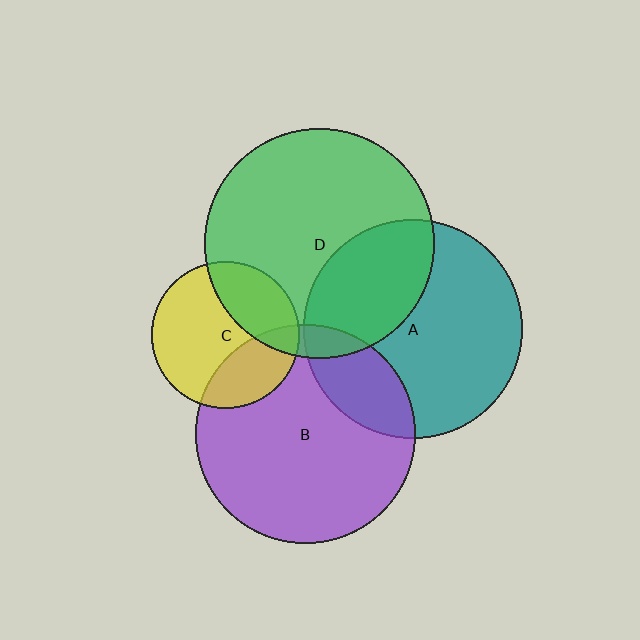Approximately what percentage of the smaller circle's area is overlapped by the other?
Approximately 5%.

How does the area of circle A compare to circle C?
Approximately 2.2 times.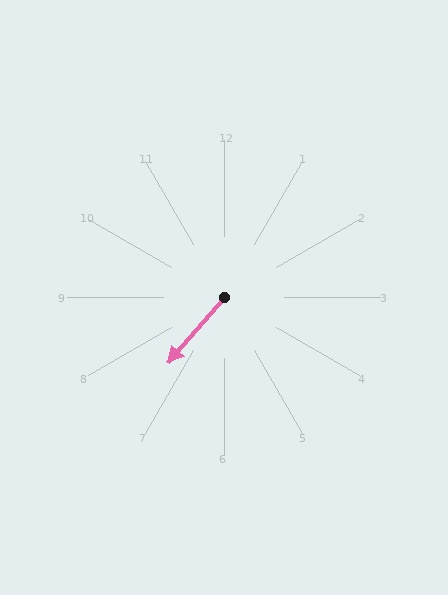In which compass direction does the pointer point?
Southwest.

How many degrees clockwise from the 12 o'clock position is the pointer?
Approximately 221 degrees.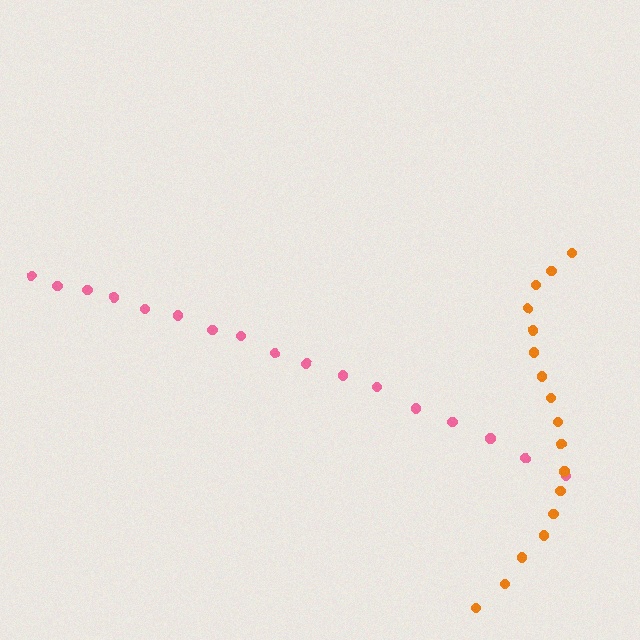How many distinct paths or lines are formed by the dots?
There are 2 distinct paths.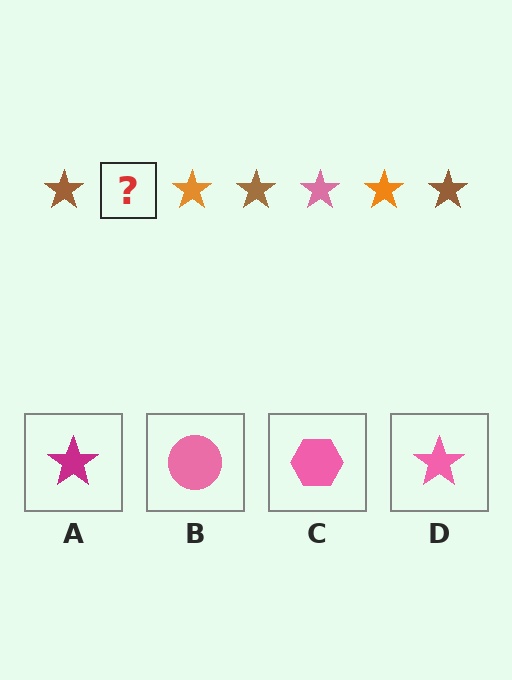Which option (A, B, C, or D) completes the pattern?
D.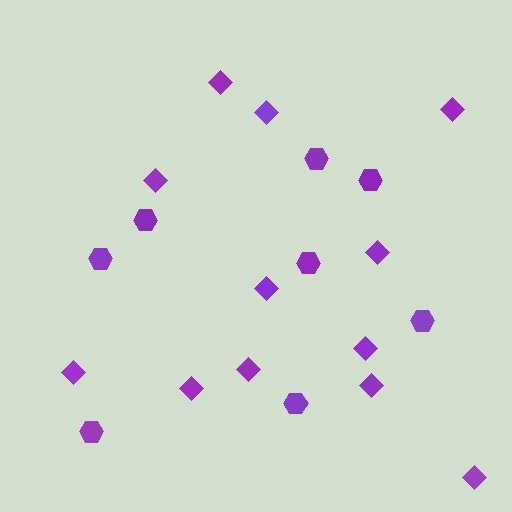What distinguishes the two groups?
There are 2 groups: one group of hexagons (8) and one group of diamonds (12).